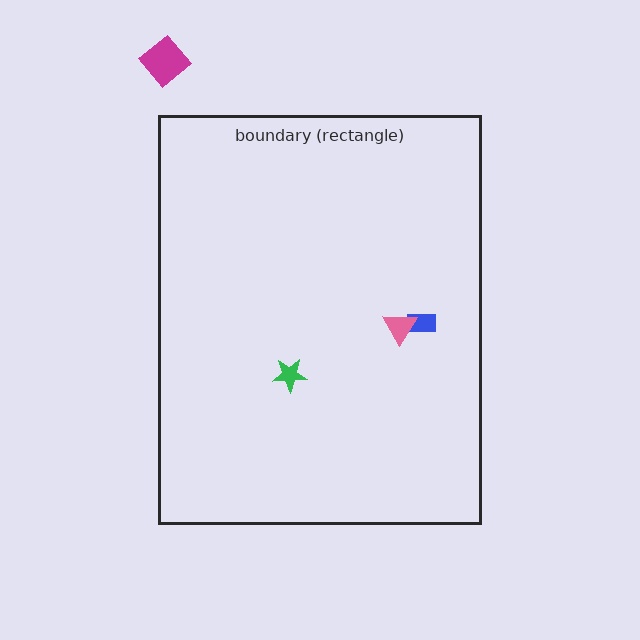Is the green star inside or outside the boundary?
Inside.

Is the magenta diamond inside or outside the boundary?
Outside.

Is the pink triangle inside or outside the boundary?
Inside.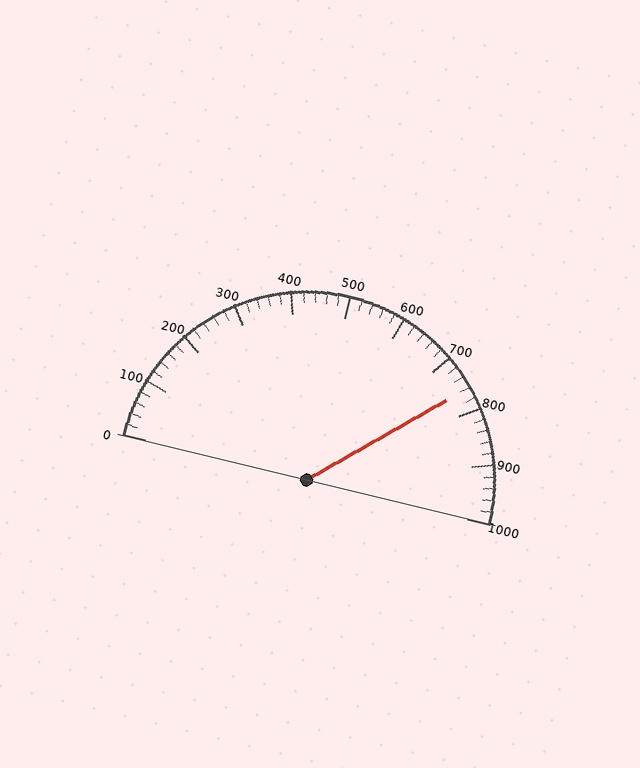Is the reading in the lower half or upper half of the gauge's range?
The reading is in the upper half of the range (0 to 1000).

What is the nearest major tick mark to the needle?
The nearest major tick mark is 800.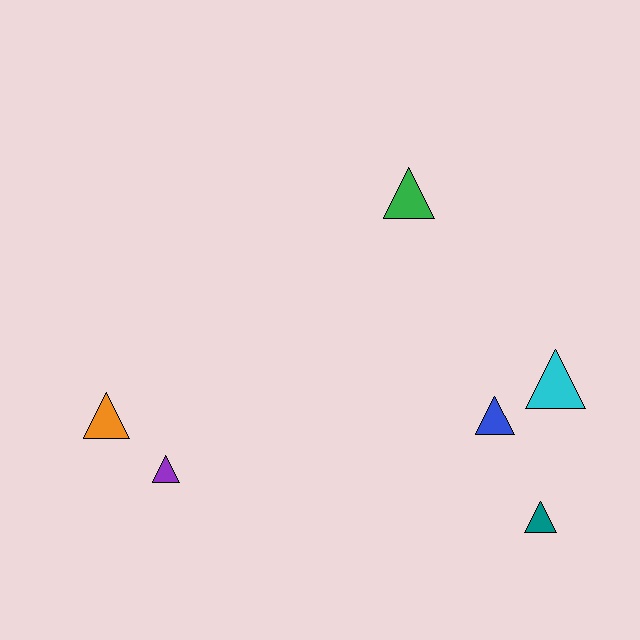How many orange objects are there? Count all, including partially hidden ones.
There is 1 orange object.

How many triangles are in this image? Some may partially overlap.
There are 6 triangles.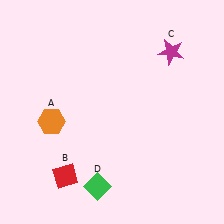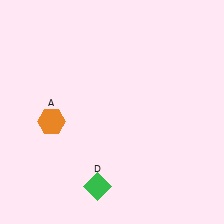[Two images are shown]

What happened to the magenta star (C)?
The magenta star (C) was removed in Image 2. It was in the top-right area of Image 1.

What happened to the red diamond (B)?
The red diamond (B) was removed in Image 2. It was in the bottom-left area of Image 1.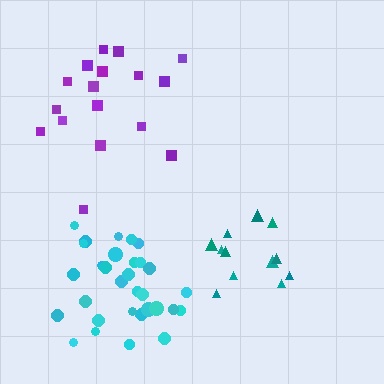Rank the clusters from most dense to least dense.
cyan, teal, purple.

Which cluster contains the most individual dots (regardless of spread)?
Cyan (31).